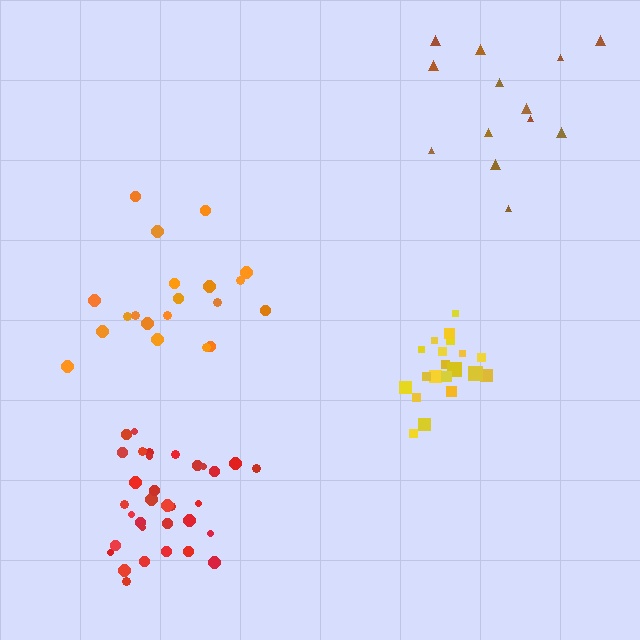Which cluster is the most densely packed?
Yellow.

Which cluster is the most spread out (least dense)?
Brown.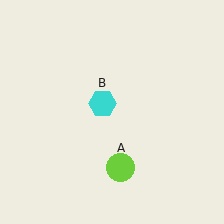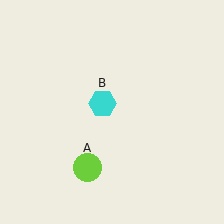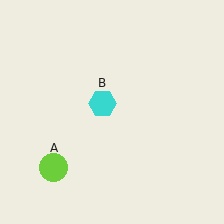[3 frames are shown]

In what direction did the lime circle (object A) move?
The lime circle (object A) moved left.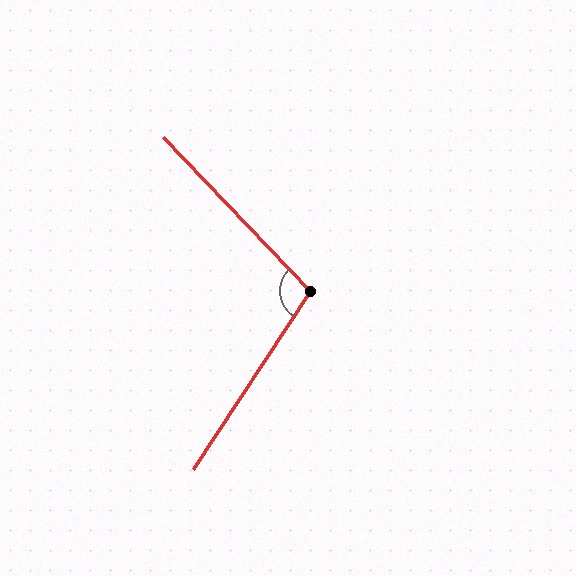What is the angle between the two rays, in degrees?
Approximately 103 degrees.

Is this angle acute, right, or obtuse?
It is obtuse.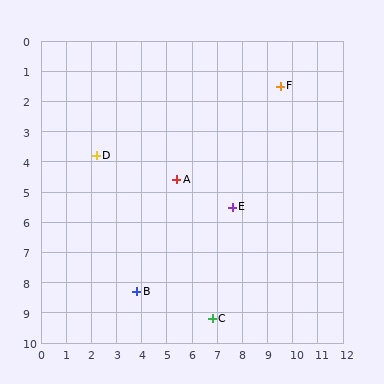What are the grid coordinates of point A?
Point A is at approximately (5.4, 4.6).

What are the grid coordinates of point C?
Point C is at approximately (6.8, 9.2).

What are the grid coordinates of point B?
Point B is at approximately (3.8, 8.3).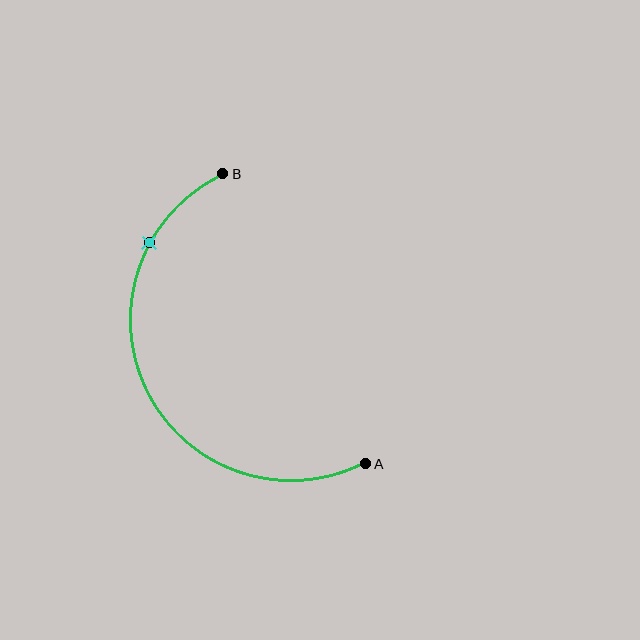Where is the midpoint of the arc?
The arc midpoint is the point on the curve farthest from the straight line joining A and B. It sits to the left of that line.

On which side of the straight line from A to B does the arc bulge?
The arc bulges to the left of the straight line connecting A and B.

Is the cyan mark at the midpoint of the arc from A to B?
No. The cyan mark lies on the arc but is closer to endpoint B. The arc midpoint would be at the point on the curve equidistant along the arc from both A and B.